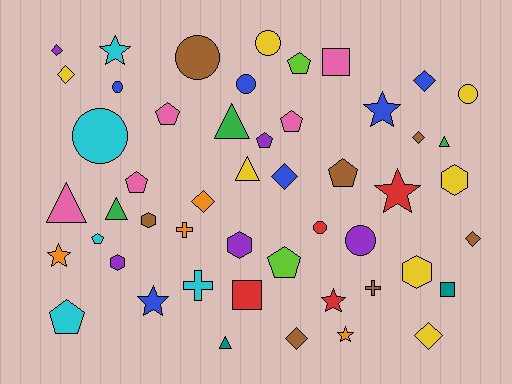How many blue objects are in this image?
There are 6 blue objects.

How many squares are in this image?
There are 3 squares.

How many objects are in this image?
There are 50 objects.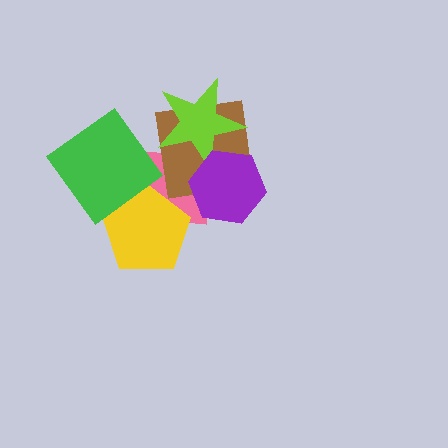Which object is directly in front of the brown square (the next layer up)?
The lime star is directly in front of the brown square.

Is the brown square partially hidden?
Yes, it is partially covered by another shape.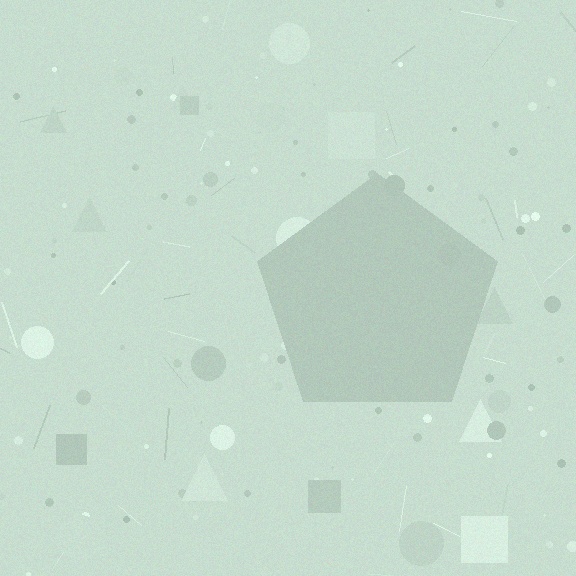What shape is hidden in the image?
A pentagon is hidden in the image.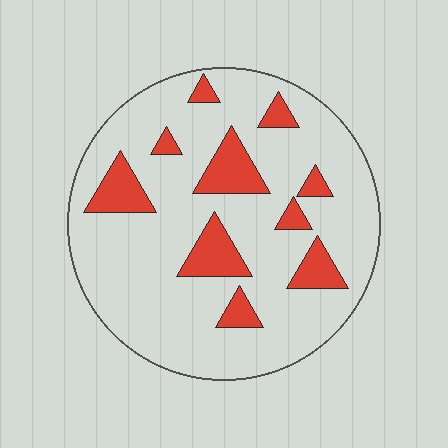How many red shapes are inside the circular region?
10.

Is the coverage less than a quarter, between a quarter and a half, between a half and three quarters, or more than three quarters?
Less than a quarter.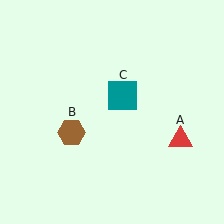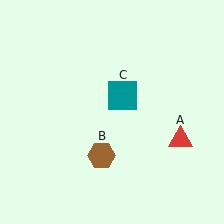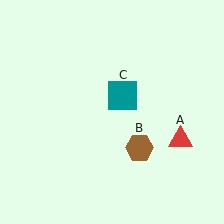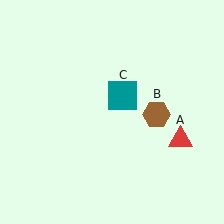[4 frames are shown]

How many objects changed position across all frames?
1 object changed position: brown hexagon (object B).